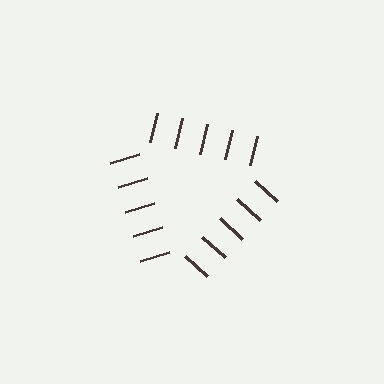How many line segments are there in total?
15 — 5 along each of the 3 edges.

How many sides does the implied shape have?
3 sides — the line-ends trace a triangle.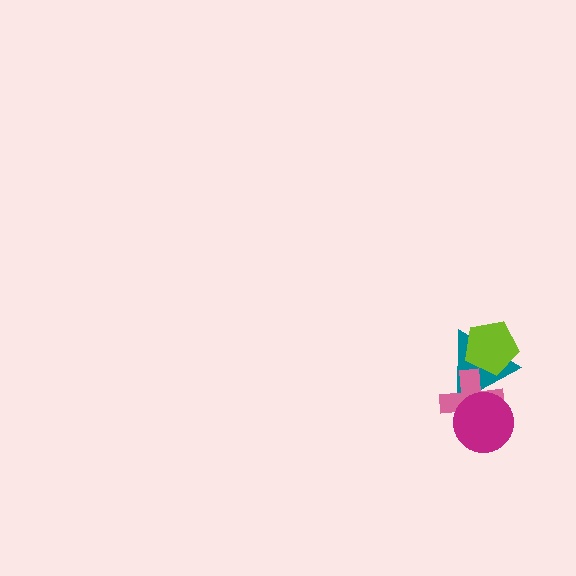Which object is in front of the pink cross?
The magenta circle is in front of the pink cross.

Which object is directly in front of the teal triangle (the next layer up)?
The pink cross is directly in front of the teal triangle.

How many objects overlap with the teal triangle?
3 objects overlap with the teal triangle.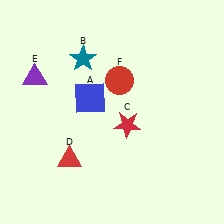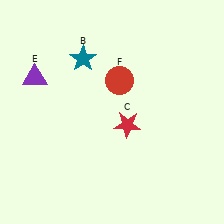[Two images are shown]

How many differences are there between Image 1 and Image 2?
There are 2 differences between the two images.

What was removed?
The blue square (A), the red triangle (D) were removed in Image 2.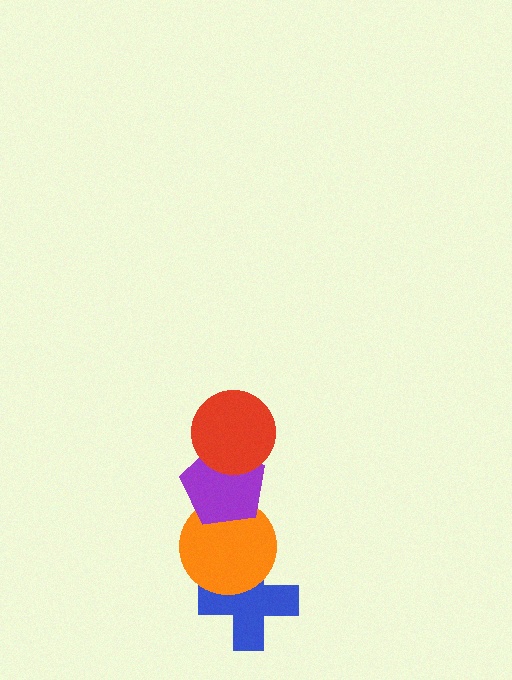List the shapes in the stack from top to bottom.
From top to bottom: the red circle, the purple pentagon, the orange circle, the blue cross.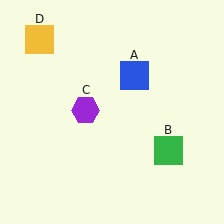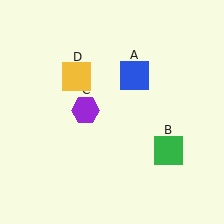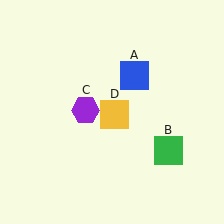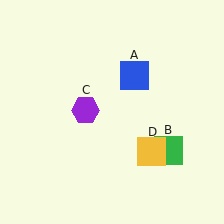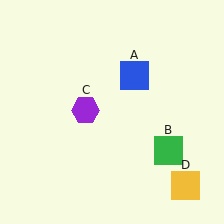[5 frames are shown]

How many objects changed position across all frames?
1 object changed position: yellow square (object D).